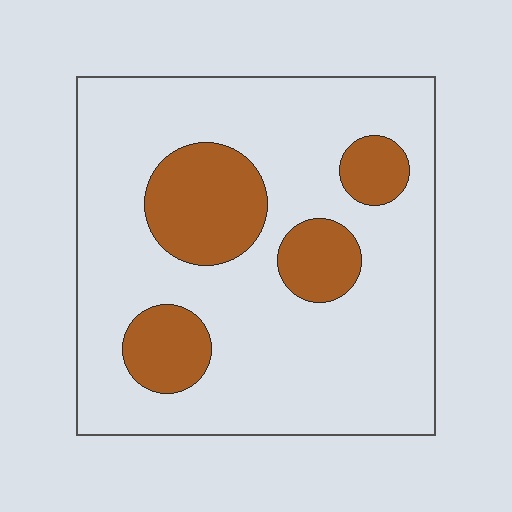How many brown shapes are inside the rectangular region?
4.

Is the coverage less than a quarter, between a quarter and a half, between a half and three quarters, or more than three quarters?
Less than a quarter.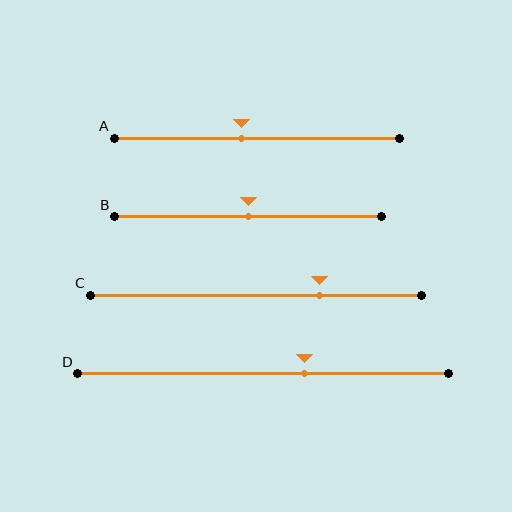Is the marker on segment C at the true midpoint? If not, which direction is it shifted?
No, the marker on segment C is shifted to the right by about 19% of the segment length.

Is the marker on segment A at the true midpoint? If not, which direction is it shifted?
No, the marker on segment A is shifted to the left by about 6% of the segment length.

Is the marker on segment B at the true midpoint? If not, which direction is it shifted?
Yes, the marker on segment B is at the true midpoint.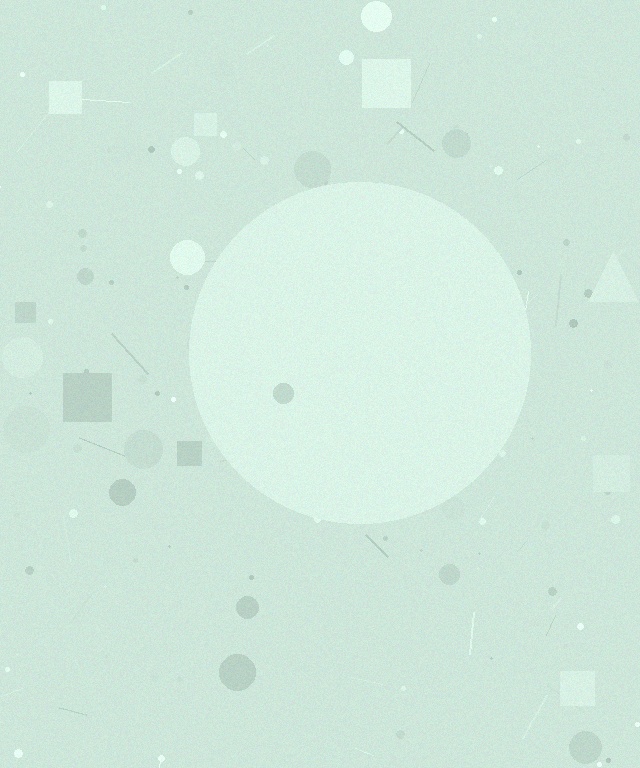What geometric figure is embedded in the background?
A circle is embedded in the background.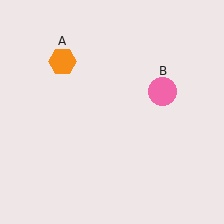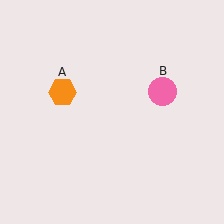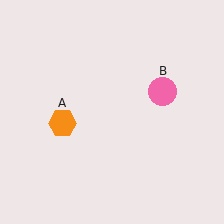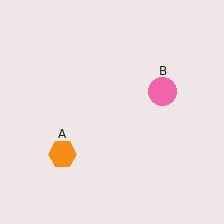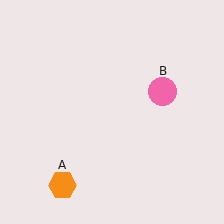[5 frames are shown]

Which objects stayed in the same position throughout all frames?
Pink circle (object B) remained stationary.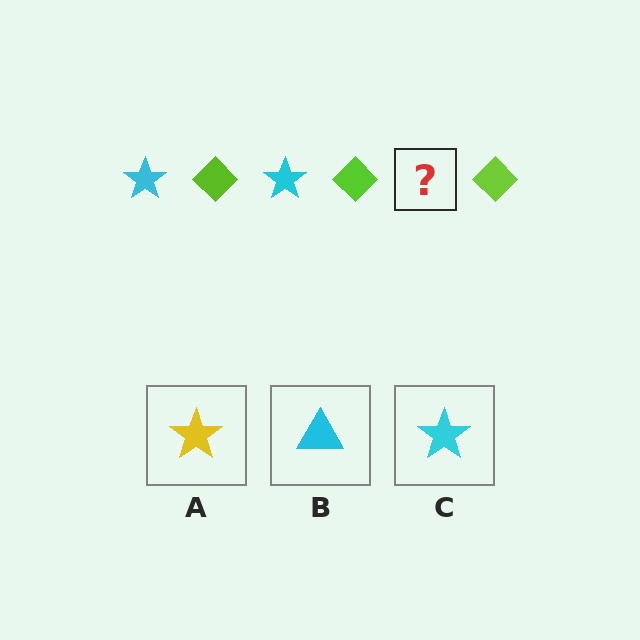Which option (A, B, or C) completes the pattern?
C.